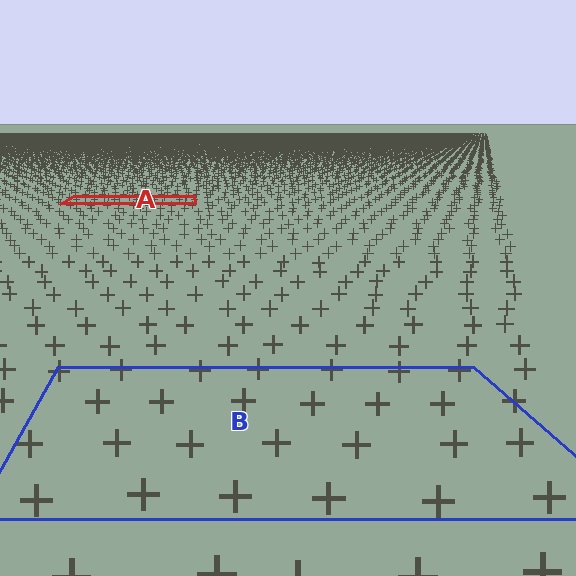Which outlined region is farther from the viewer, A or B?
Region A is farther from the viewer — the texture elements inside it appear smaller and more densely packed.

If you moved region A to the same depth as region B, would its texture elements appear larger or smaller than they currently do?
They would appear larger. At a closer depth, the same texture elements are projected at a bigger on-screen size.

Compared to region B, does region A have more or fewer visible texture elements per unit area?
Region A has more texture elements per unit area — they are packed more densely because it is farther away.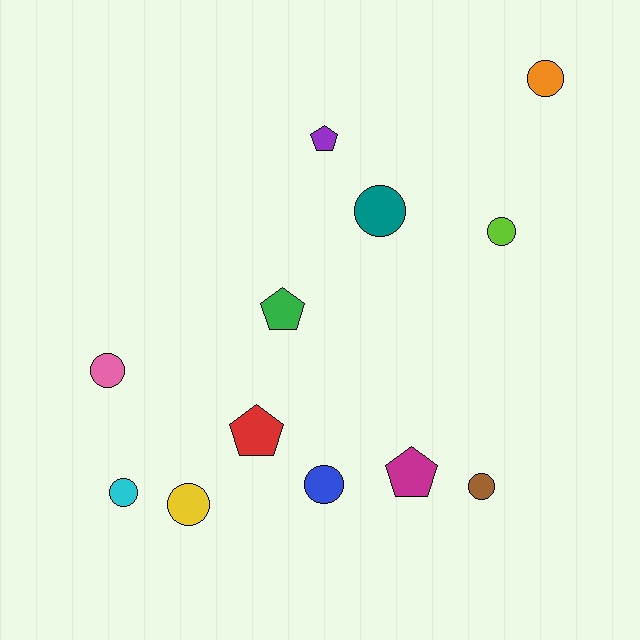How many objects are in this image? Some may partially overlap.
There are 12 objects.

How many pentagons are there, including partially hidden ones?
There are 4 pentagons.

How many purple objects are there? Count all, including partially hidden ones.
There is 1 purple object.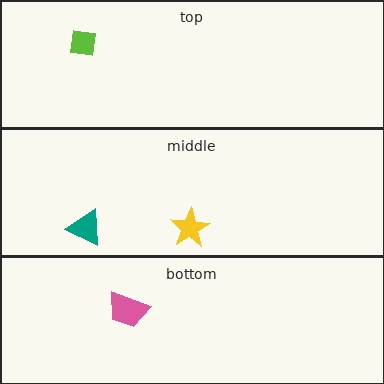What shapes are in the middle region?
The teal triangle, the yellow star.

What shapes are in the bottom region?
The pink trapezoid.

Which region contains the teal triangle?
The middle region.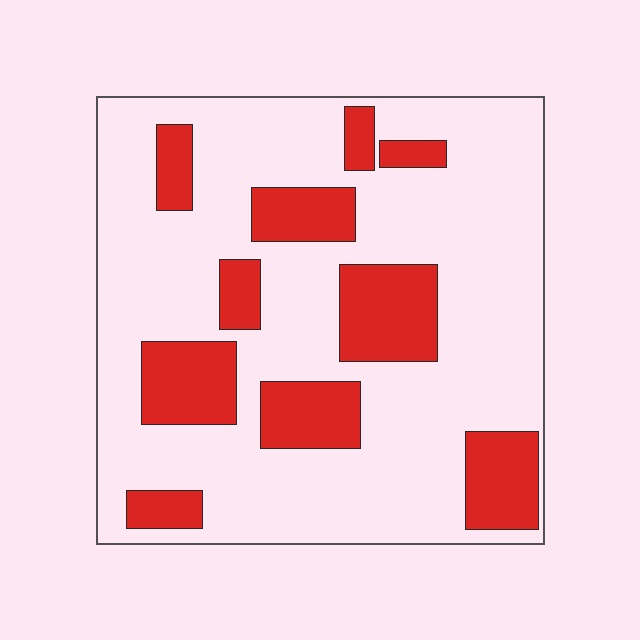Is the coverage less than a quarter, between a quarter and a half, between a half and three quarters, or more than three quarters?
Between a quarter and a half.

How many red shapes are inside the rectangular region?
10.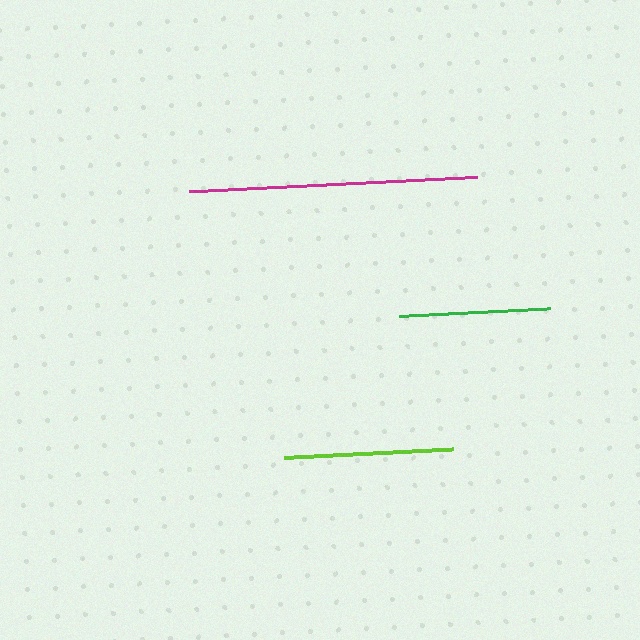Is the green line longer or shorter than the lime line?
The lime line is longer than the green line.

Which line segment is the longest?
The magenta line is the longest at approximately 287 pixels.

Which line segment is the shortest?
The green line is the shortest at approximately 150 pixels.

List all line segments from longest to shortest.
From longest to shortest: magenta, lime, green.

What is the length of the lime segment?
The lime segment is approximately 169 pixels long.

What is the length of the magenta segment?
The magenta segment is approximately 287 pixels long.